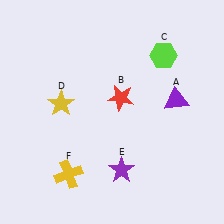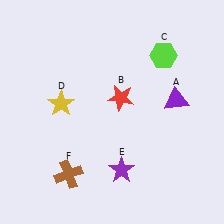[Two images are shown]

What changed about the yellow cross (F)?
In Image 1, F is yellow. In Image 2, it changed to brown.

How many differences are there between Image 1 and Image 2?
There is 1 difference between the two images.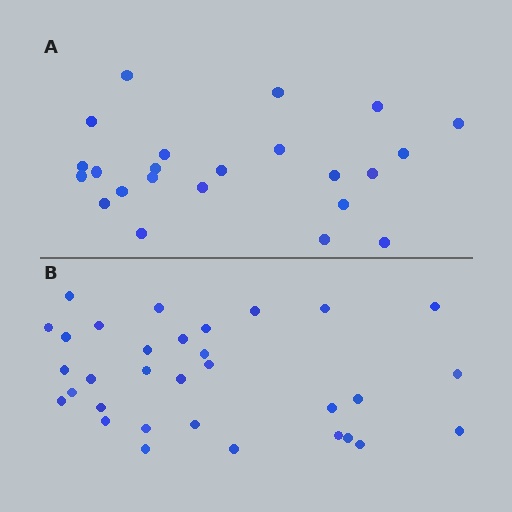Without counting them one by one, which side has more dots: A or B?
Region B (the bottom region) has more dots.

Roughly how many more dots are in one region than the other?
Region B has roughly 8 or so more dots than region A.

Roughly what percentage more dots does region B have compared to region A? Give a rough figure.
About 40% more.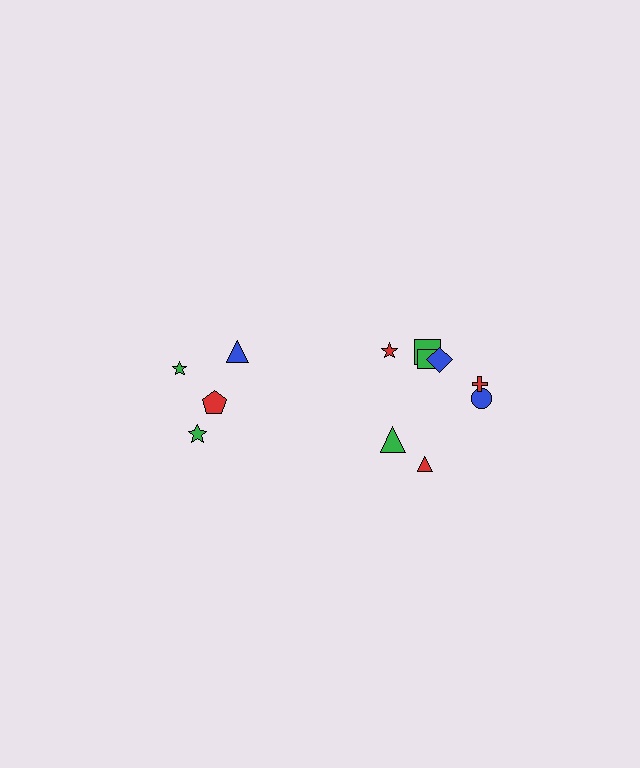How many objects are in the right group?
There are 8 objects.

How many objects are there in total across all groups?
There are 12 objects.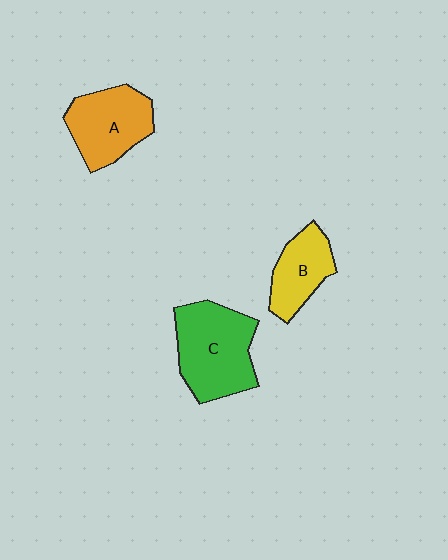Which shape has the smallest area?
Shape B (yellow).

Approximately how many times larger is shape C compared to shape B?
Approximately 1.7 times.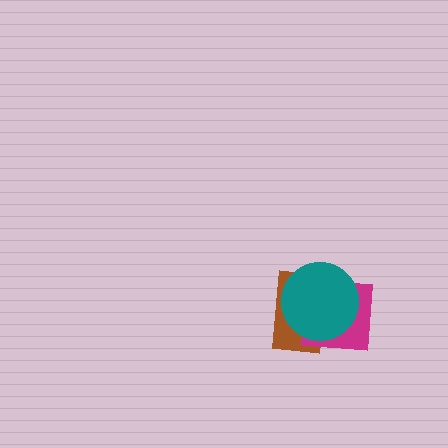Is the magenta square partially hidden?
Yes, it is partially covered by another shape.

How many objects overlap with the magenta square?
2 objects overlap with the magenta square.